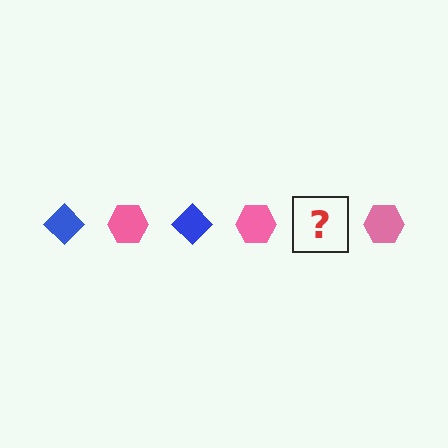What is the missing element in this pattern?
The missing element is a blue diamond.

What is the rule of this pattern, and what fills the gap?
The rule is that the pattern alternates between blue diamond and pink hexagon. The gap should be filled with a blue diamond.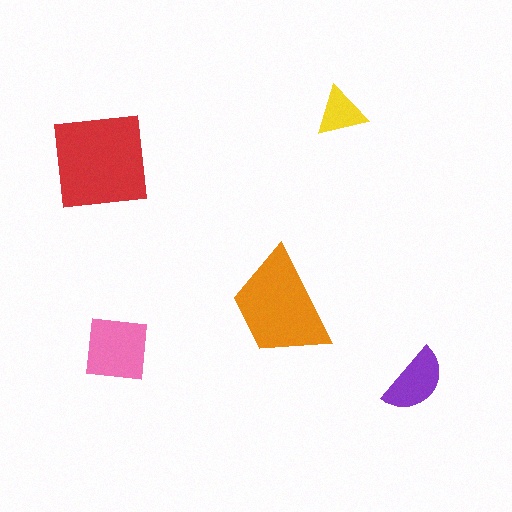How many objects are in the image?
There are 5 objects in the image.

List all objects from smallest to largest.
The yellow triangle, the purple semicircle, the pink square, the orange trapezoid, the red square.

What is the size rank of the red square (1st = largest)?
1st.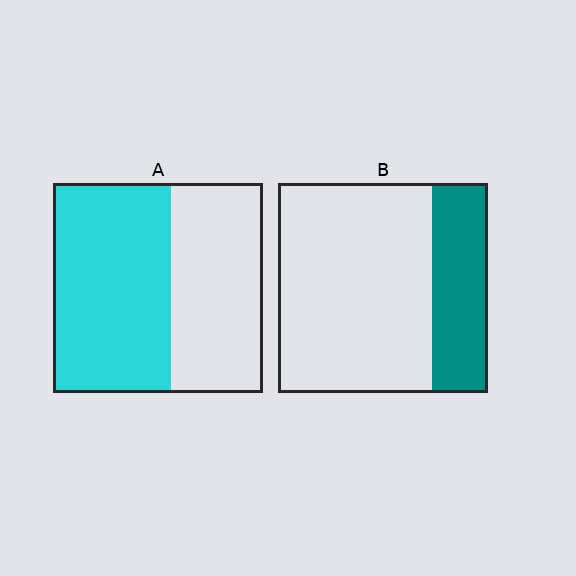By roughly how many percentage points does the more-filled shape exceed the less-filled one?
By roughly 30 percentage points (A over B).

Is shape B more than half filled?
No.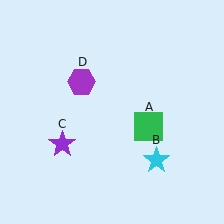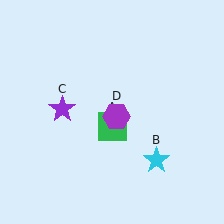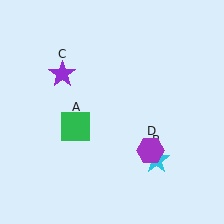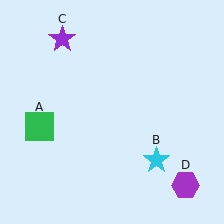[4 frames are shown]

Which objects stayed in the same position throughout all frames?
Cyan star (object B) remained stationary.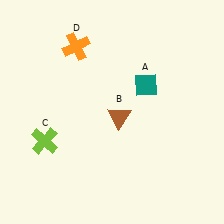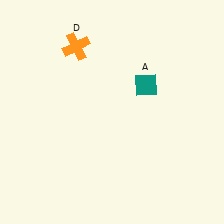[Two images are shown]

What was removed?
The brown triangle (B), the lime cross (C) were removed in Image 2.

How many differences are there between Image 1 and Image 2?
There are 2 differences between the two images.